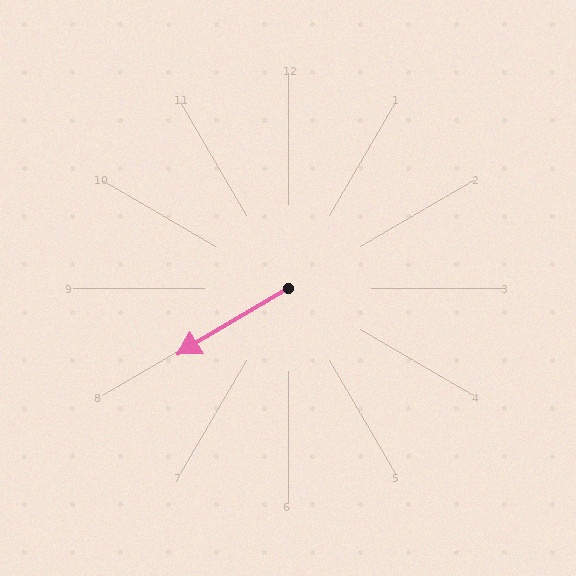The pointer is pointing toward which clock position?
Roughly 8 o'clock.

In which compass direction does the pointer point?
Southwest.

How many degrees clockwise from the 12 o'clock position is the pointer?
Approximately 239 degrees.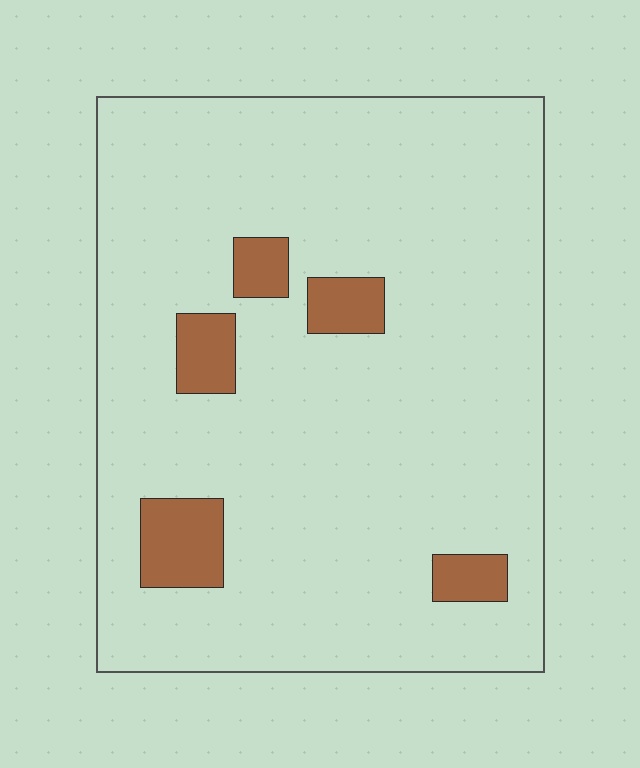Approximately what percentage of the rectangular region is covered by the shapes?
Approximately 10%.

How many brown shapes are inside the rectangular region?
5.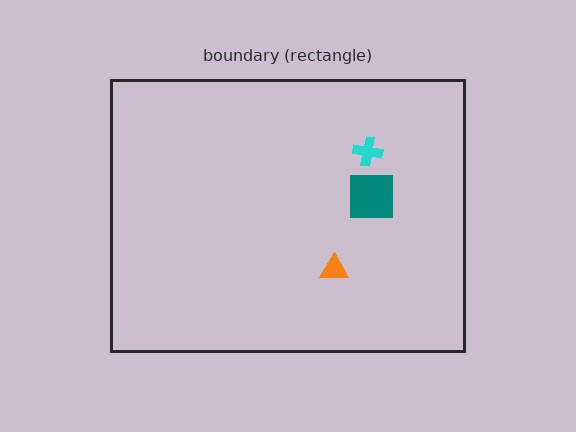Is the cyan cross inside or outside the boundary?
Inside.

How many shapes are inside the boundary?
3 inside, 0 outside.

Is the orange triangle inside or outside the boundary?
Inside.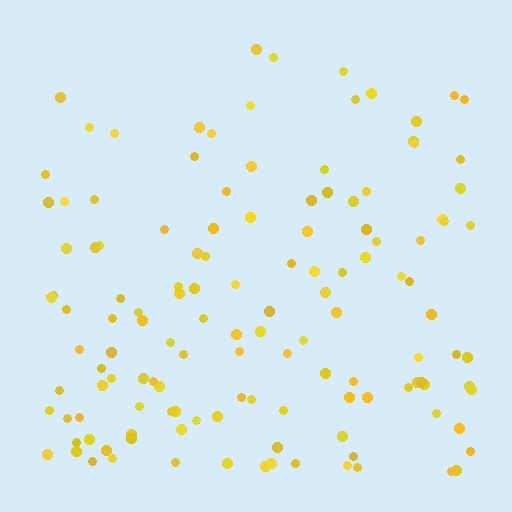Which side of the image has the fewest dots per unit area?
The top.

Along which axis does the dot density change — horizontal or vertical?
Vertical.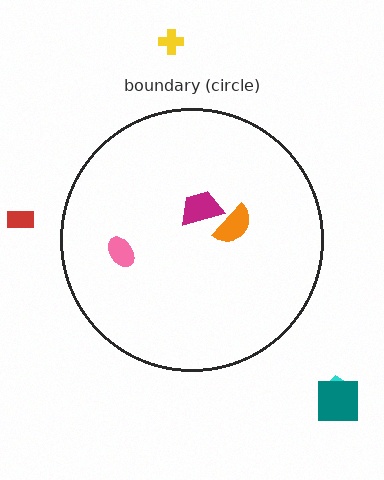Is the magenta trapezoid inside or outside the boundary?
Inside.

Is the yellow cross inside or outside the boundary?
Outside.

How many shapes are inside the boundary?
3 inside, 4 outside.